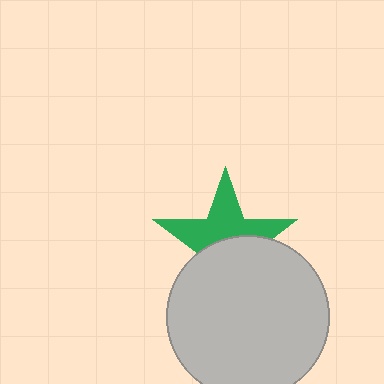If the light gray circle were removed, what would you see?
You would see the complete green star.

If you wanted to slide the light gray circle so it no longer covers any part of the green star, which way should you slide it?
Slide it down — that is the most direct way to separate the two shapes.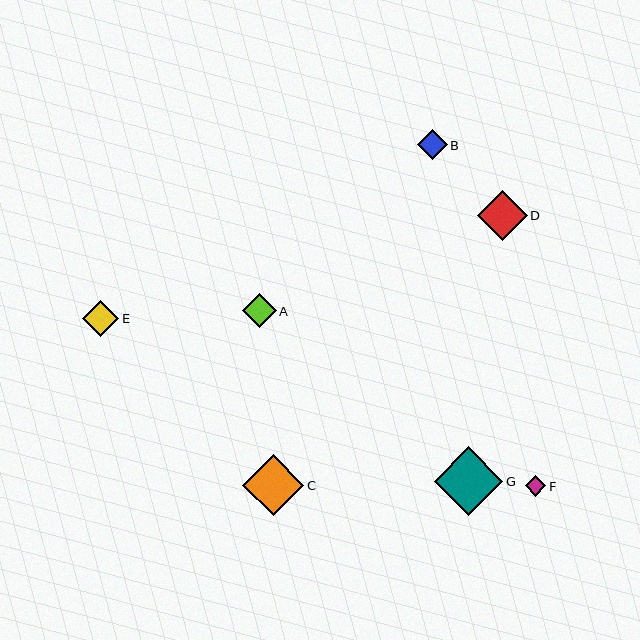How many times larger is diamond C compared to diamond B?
Diamond C is approximately 2.0 times the size of diamond B.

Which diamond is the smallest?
Diamond F is the smallest with a size of approximately 21 pixels.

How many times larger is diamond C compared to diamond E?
Diamond C is approximately 1.7 times the size of diamond E.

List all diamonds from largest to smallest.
From largest to smallest: G, C, D, E, A, B, F.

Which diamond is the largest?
Diamond G is the largest with a size of approximately 69 pixels.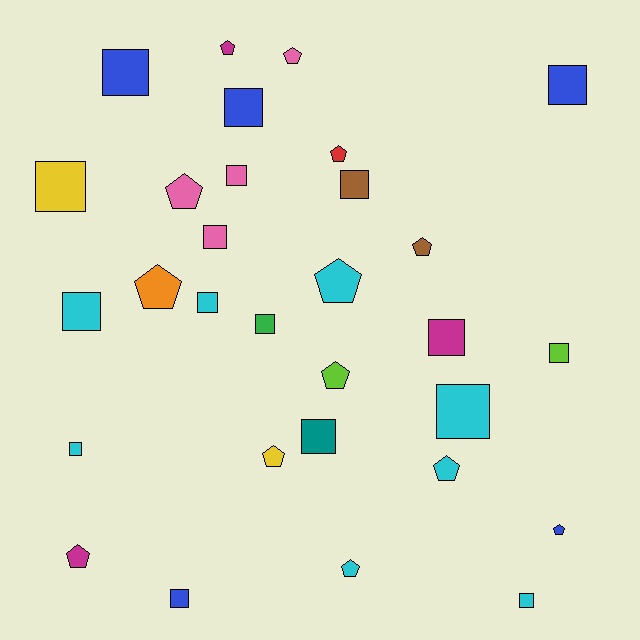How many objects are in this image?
There are 30 objects.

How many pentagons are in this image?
There are 13 pentagons.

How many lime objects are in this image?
There are 2 lime objects.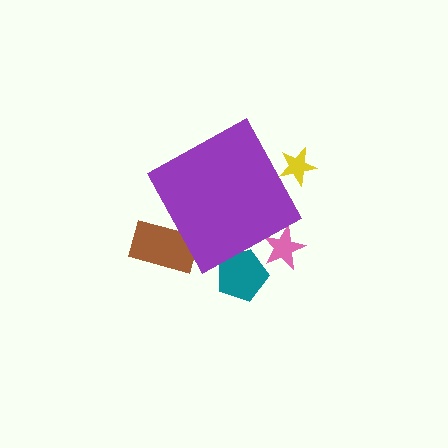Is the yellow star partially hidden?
Yes, the yellow star is partially hidden behind the purple diamond.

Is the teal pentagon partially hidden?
Yes, the teal pentagon is partially hidden behind the purple diamond.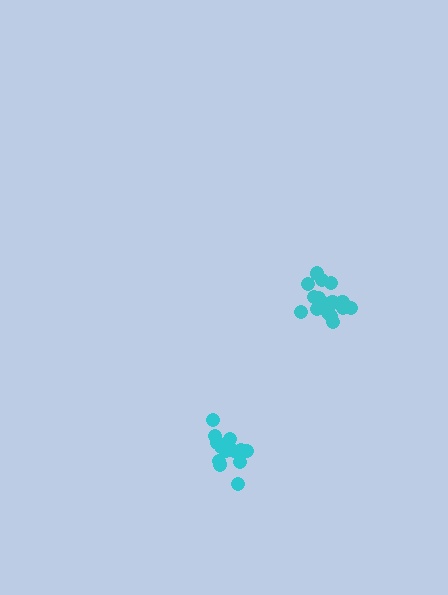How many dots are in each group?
Group 1: 18 dots, Group 2: 14 dots (32 total).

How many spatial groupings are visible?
There are 2 spatial groupings.